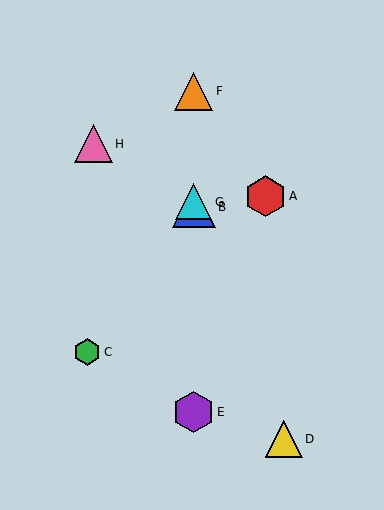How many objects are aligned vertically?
4 objects (B, E, F, G) are aligned vertically.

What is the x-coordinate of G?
Object G is at x≈194.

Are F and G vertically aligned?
Yes, both are at x≈194.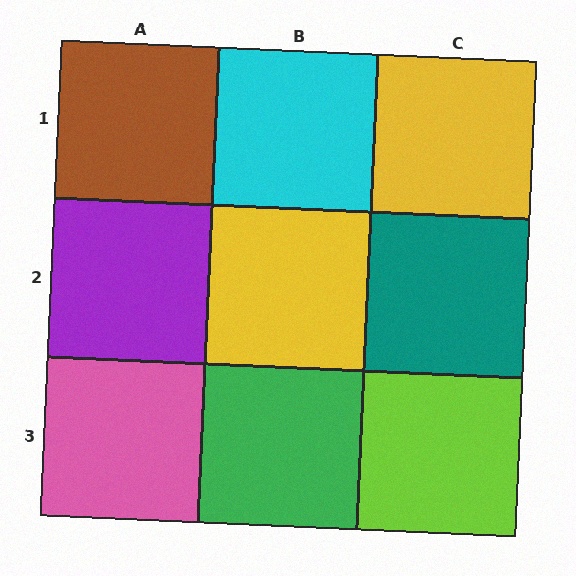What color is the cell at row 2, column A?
Purple.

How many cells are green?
1 cell is green.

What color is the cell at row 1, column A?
Brown.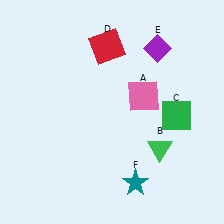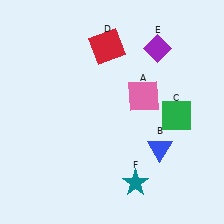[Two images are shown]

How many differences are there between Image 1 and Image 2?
There is 1 difference between the two images.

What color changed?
The triangle (B) changed from green in Image 1 to blue in Image 2.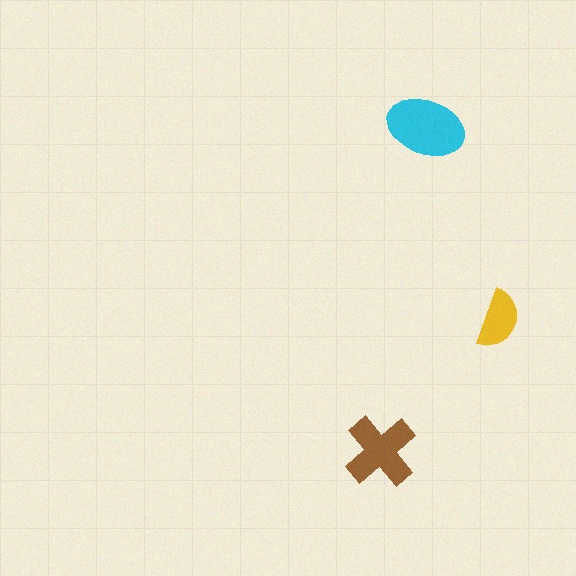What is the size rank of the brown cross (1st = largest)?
2nd.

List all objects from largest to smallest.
The cyan ellipse, the brown cross, the yellow semicircle.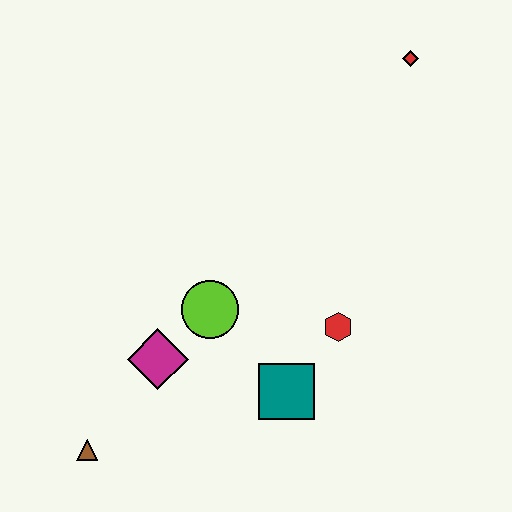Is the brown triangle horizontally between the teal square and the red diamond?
No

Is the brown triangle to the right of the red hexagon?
No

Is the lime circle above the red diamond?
No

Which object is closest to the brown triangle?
The magenta diamond is closest to the brown triangle.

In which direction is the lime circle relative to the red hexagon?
The lime circle is to the left of the red hexagon.